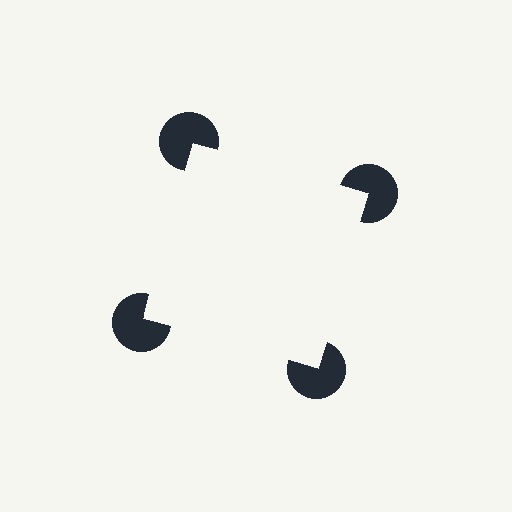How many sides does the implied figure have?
4 sides.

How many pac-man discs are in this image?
There are 4 — one at each vertex of the illusory square.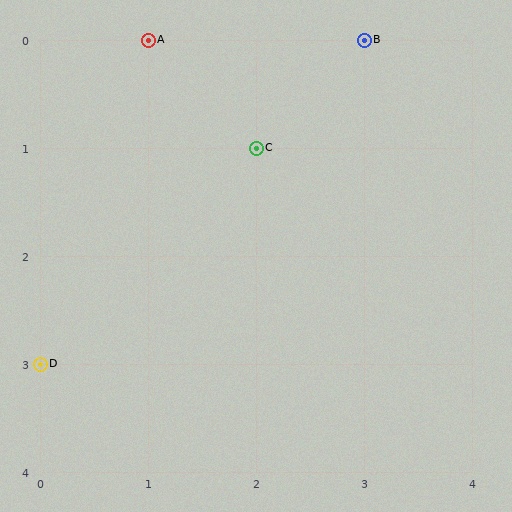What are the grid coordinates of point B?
Point B is at grid coordinates (3, 0).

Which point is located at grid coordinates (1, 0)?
Point A is at (1, 0).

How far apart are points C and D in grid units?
Points C and D are 2 columns and 2 rows apart (about 2.8 grid units diagonally).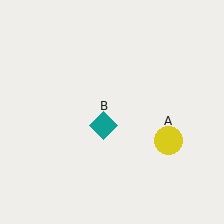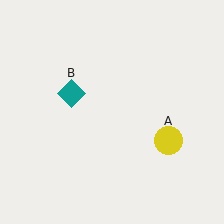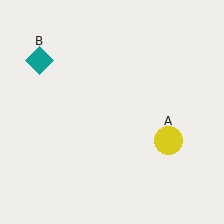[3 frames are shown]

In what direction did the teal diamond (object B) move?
The teal diamond (object B) moved up and to the left.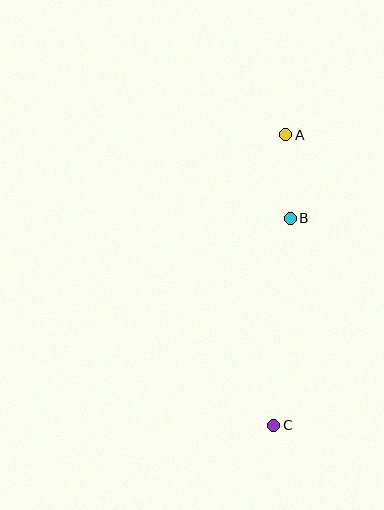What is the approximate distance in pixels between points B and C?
The distance between B and C is approximately 207 pixels.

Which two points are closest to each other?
Points A and B are closest to each other.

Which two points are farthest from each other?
Points A and C are farthest from each other.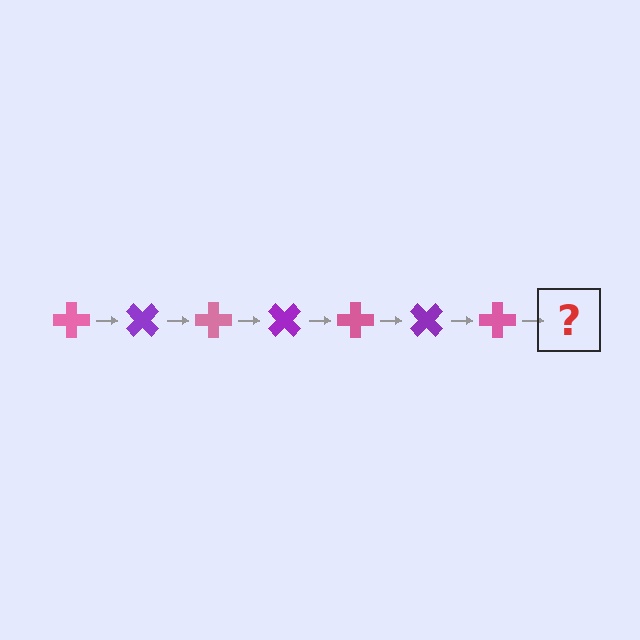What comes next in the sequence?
The next element should be a purple cross, rotated 315 degrees from the start.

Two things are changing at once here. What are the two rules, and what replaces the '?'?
The two rules are that it rotates 45 degrees each step and the color cycles through pink and purple. The '?' should be a purple cross, rotated 315 degrees from the start.